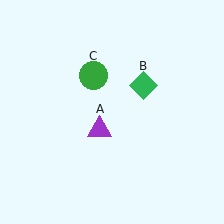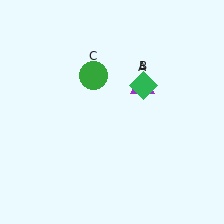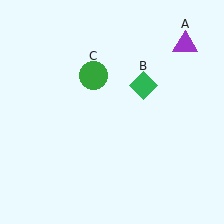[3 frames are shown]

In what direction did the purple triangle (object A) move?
The purple triangle (object A) moved up and to the right.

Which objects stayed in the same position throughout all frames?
Green diamond (object B) and green circle (object C) remained stationary.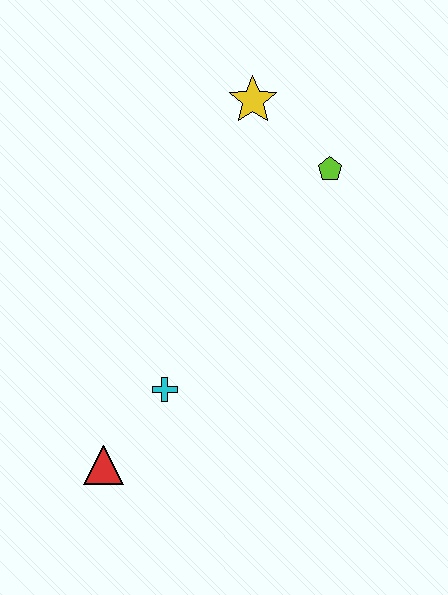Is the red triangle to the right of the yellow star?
No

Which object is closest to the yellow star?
The lime pentagon is closest to the yellow star.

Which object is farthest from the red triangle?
The yellow star is farthest from the red triangle.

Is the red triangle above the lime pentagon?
No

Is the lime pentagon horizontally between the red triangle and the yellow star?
No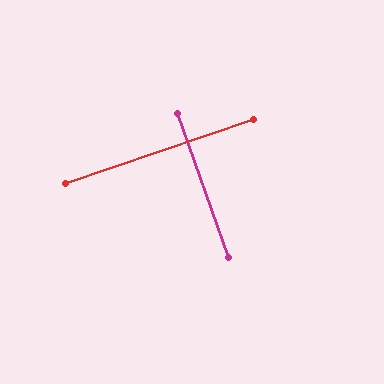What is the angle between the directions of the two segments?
Approximately 90 degrees.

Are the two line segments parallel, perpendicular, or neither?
Perpendicular — they meet at approximately 90°.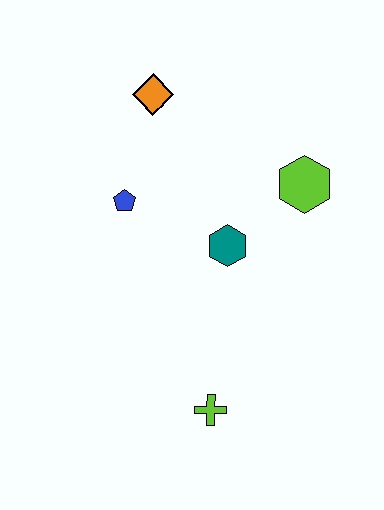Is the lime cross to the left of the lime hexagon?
Yes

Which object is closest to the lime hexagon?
The teal hexagon is closest to the lime hexagon.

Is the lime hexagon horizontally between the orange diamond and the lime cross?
No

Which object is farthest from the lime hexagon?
The lime cross is farthest from the lime hexagon.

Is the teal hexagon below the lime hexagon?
Yes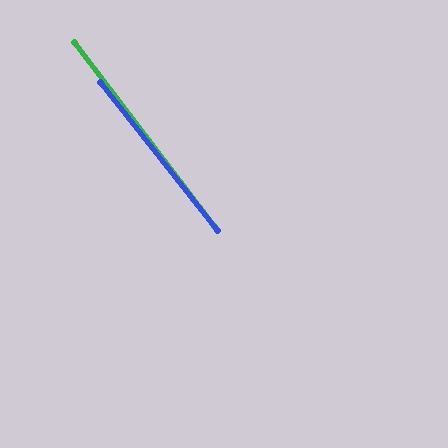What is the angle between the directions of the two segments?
Approximately 1 degree.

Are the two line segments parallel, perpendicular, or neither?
Parallel — their directions differ by only 0.9°.